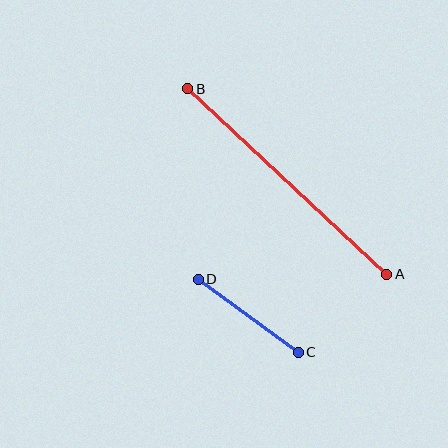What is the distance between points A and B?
The distance is approximately 272 pixels.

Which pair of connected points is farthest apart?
Points A and B are farthest apart.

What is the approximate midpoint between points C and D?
The midpoint is at approximately (248, 316) pixels.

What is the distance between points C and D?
The distance is approximately 124 pixels.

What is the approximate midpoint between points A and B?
The midpoint is at approximately (287, 182) pixels.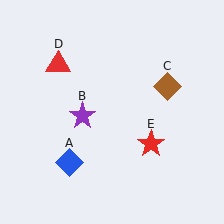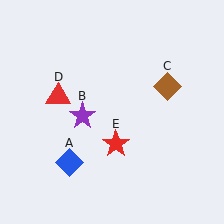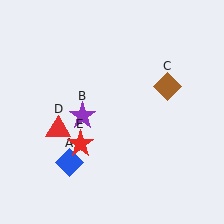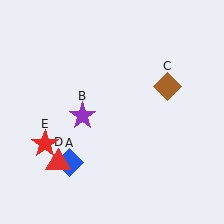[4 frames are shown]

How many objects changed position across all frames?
2 objects changed position: red triangle (object D), red star (object E).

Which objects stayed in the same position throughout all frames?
Blue diamond (object A) and purple star (object B) and brown diamond (object C) remained stationary.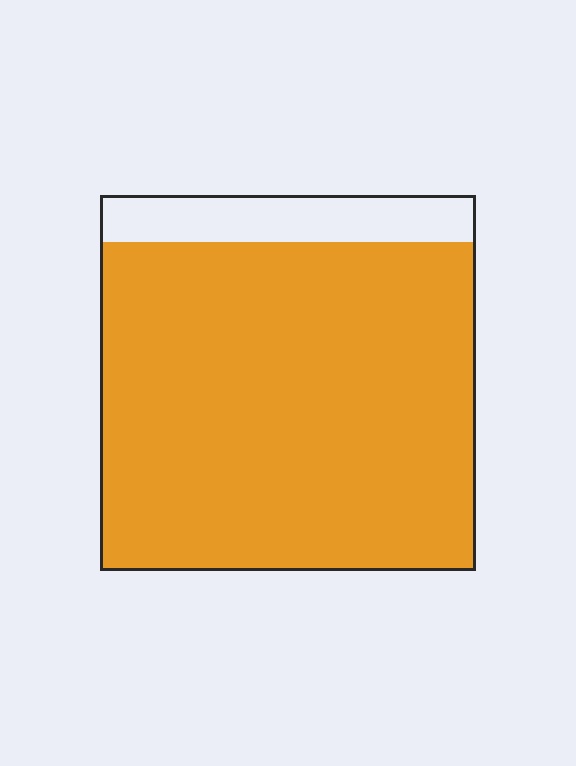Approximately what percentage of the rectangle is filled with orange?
Approximately 90%.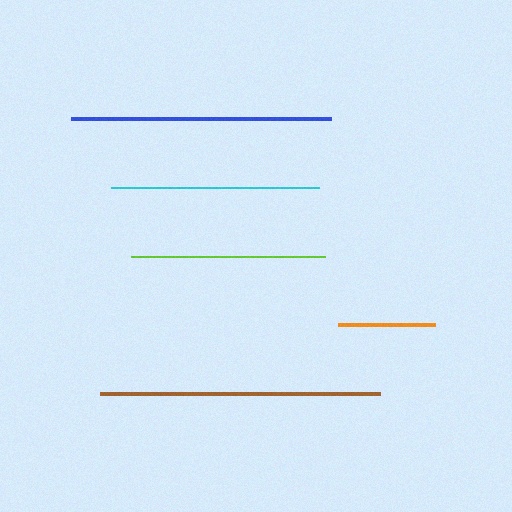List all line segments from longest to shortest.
From longest to shortest: brown, blue, cyan, lime, orange.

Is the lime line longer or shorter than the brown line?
The brown line is longer than the lime line.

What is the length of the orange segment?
The orange segment is approximately 97 pixels long.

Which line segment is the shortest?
The orange line is the shortest at approximately 97 pixels.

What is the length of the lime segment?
The lime segment is approximately 194 pixels long.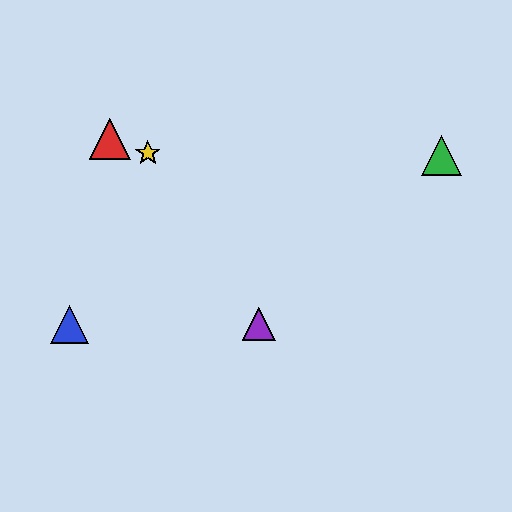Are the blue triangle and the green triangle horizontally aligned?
No, the blue triangle is at y≈324 and the green triangle is at y≈156.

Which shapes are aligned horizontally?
The blue triangle, the purple triangle are aligned horizontally.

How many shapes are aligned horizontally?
2 shapes (the blue triangle, the purple triangle) are aligned horizontally.